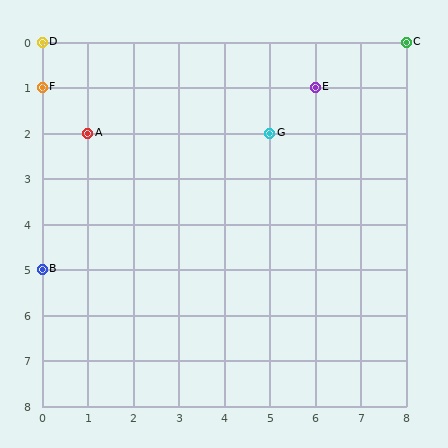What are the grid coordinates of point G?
Point G is at grid coordinates (5, 2).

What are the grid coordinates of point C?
Point C is at grid coordinates (8, 0).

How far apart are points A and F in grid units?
Points A and F are 1 column and 1 row apart (about 1.4 grid units diagonally).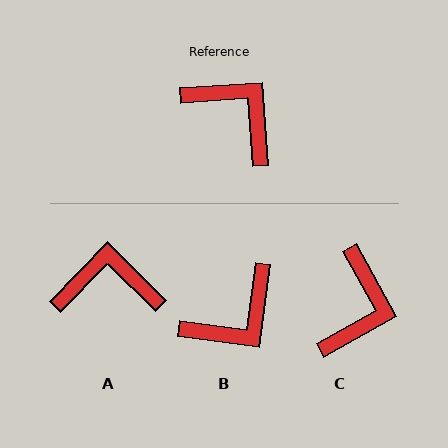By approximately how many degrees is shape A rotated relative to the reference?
Approximately 41 degrees counter-clockwise.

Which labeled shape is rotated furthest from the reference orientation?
B, about 102 degrees away.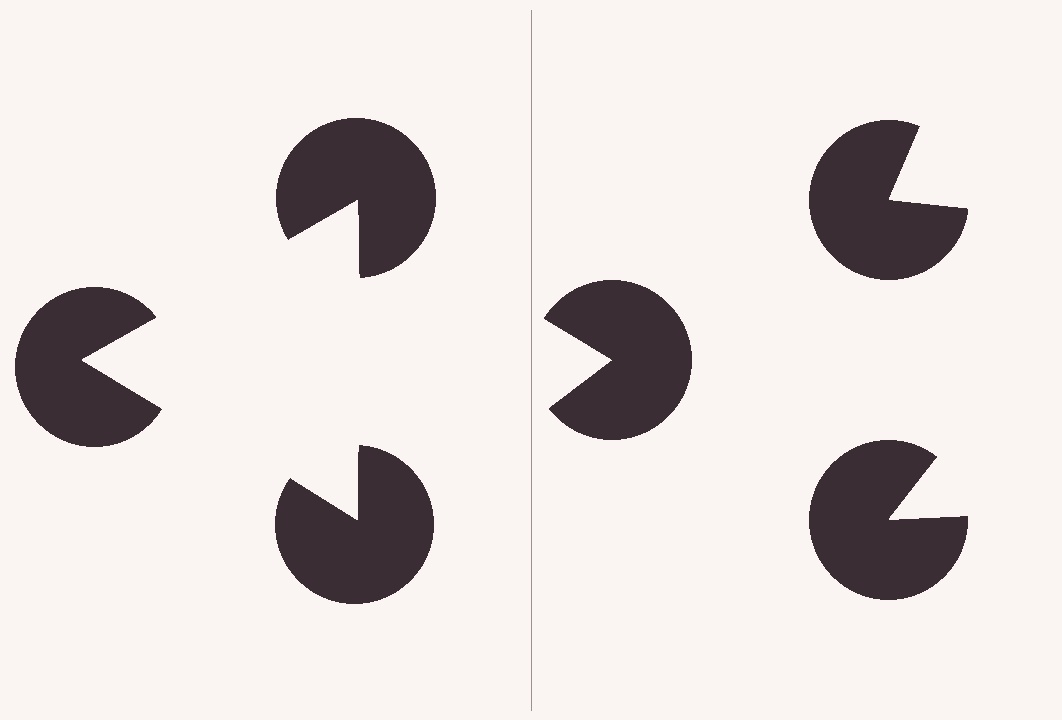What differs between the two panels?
The pac-man discs are positioned identically on both sides; only the wedge orientations differ. On the left they align to a triangle; on the right they are misaligned.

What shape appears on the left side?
An illusory triangle.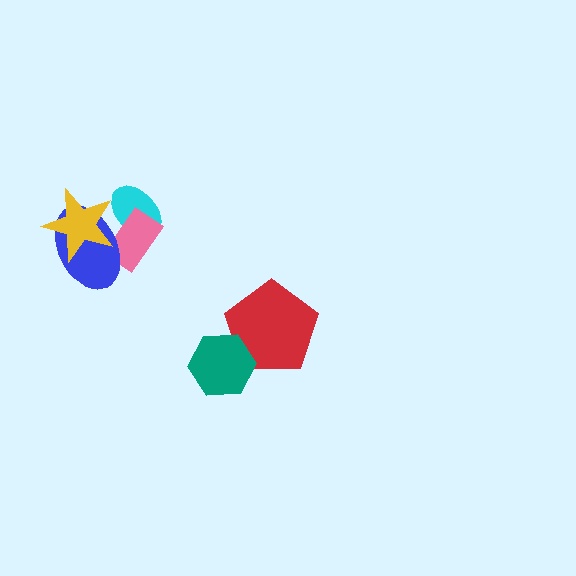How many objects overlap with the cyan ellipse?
3 objects overlap with the cyan ellipse.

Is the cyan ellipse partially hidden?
Yes, it is partially covered by another shape.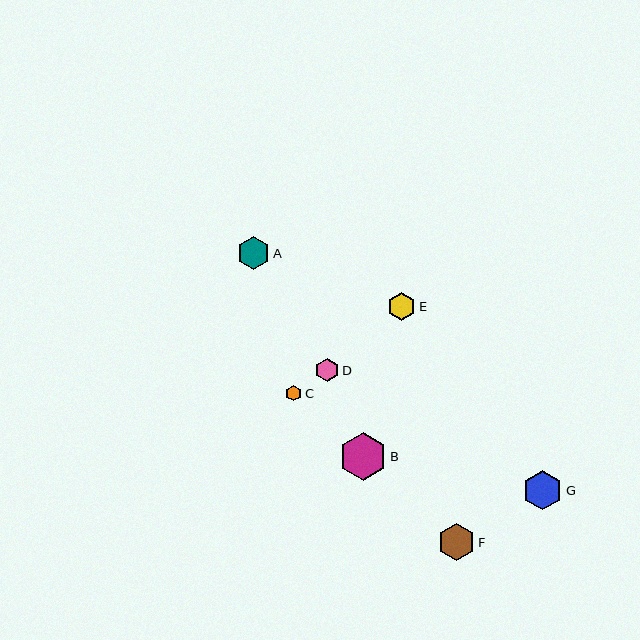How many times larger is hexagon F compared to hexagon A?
Hexagon F is approximately 1.1 times the size of hexagon A.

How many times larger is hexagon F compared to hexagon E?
Hexagon F is approximately 1.3 times the size of hexagon E.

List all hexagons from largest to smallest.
From largest to smallest: B, G, F, A, E, D, C.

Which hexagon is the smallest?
Hexagon C is the smallest with a size of approximately 16 pixels.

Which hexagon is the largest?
Hexagon B is the largest with a size of approximately 48 pixels.